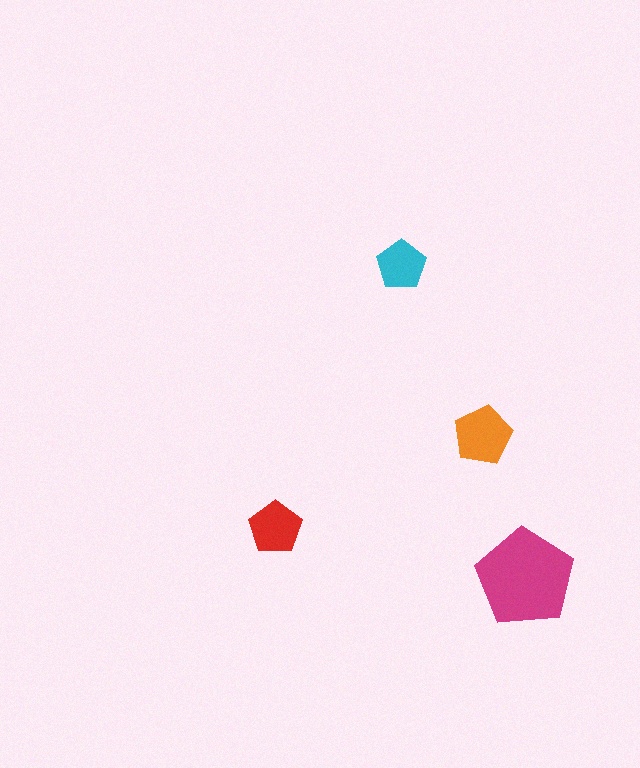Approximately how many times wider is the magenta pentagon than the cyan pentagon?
About 2 times wider.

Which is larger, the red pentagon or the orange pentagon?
The orange one.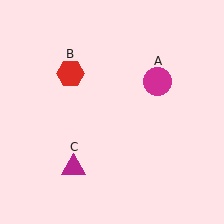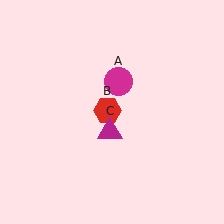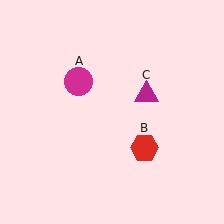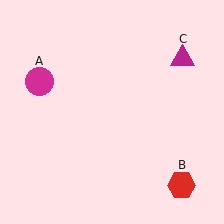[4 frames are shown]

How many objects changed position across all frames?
3 objects changed position: magenta circle (object A), red hexagon (object B), magenta triangle (object C).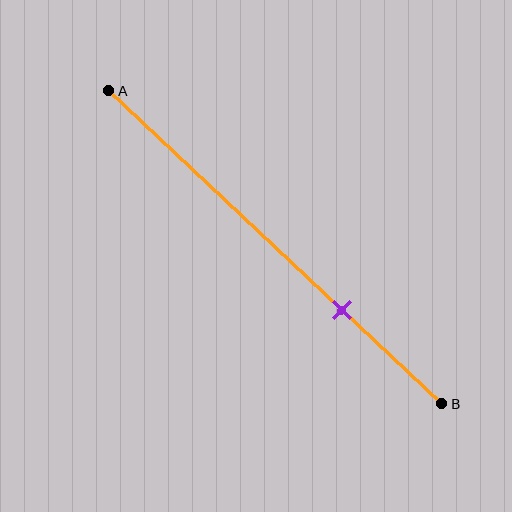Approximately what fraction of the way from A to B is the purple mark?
The purple mark is approximately 70% of the way from A to B.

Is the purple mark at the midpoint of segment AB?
No, the mark is at about 70% from A, not at the 50% midpoint.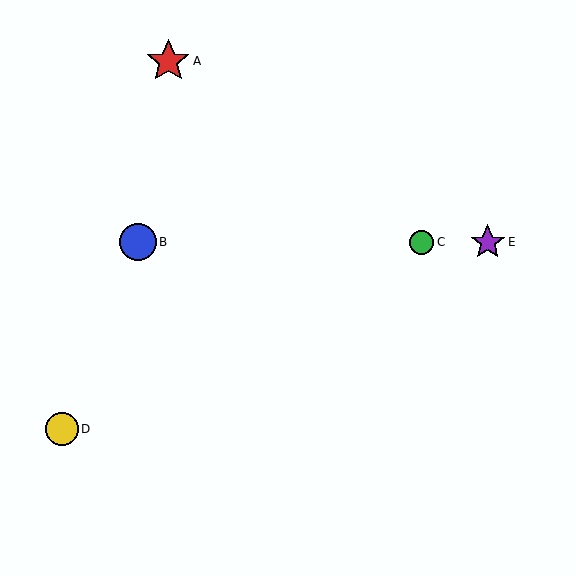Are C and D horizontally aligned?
No, C is at y≈242 and D is at y≈429.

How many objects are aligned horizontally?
3 objects (B, C, E) are aligned horizontally.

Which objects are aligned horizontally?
Objects B, C, E are aligned horizontally.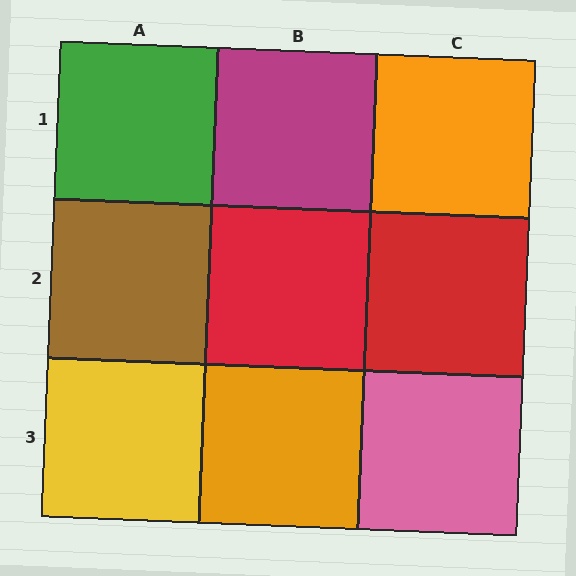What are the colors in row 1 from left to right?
Green, magenta, orange.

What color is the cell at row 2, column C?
Red.